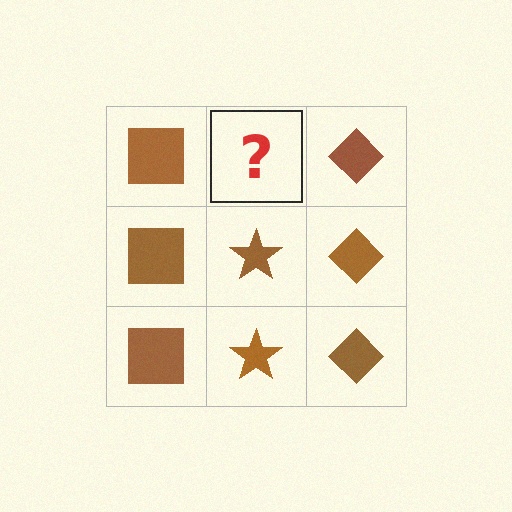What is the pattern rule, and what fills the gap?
The rule is that each column has a consistent shape. The gap should be filled with a brown star.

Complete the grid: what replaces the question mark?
The question mark should be replaced with a brown star.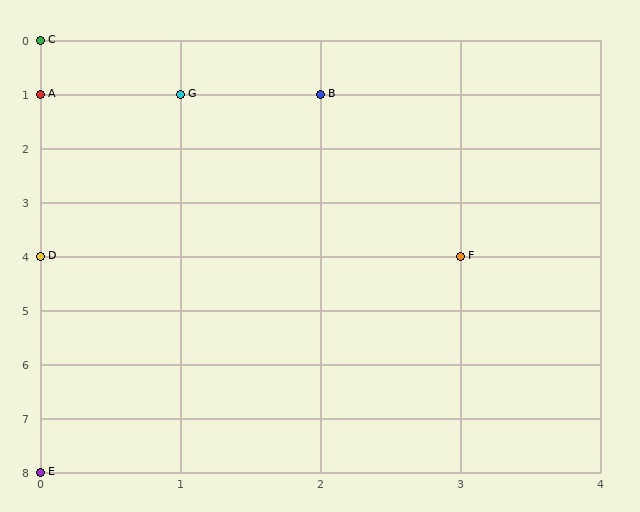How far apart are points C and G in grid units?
Points C and G are 1 column and 1 row apart (about 1.4 grid units diagonally).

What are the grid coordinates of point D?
Point D is at grid coordinates (0, 4).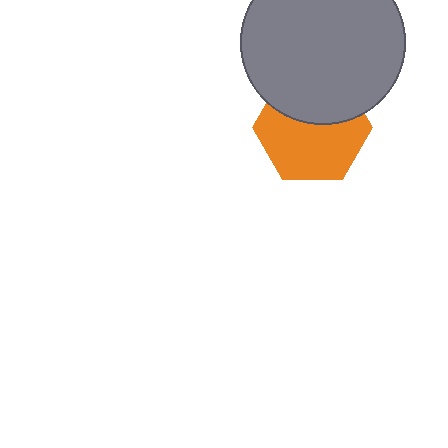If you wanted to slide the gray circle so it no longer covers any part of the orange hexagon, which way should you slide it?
Slide it up — that is the most direct way to separate the two shapes.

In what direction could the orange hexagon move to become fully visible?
The orange hexagon could move down. That would shift it out from behind the gray circle entirely.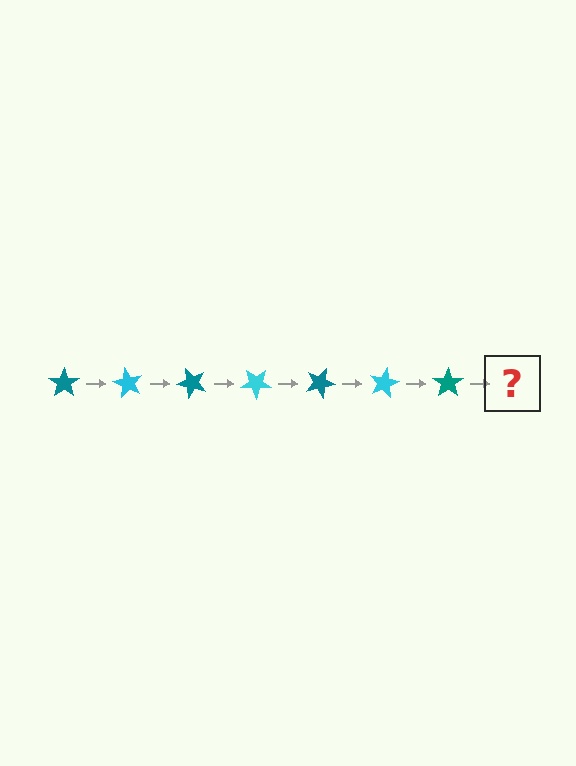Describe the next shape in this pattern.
It should be a cyan star, rotated 420 degrees from the start.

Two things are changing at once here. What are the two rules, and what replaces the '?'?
The two rules are that it rotates 60 degrees each step and the color cycles through teal and cyan. The '?' should be a cyan star, rotated 420 degrees from the start.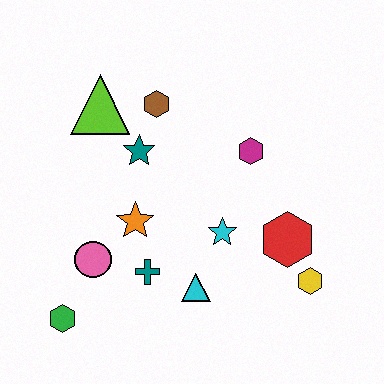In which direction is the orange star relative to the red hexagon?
The orange star is to the left of the red hexagon.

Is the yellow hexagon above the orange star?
No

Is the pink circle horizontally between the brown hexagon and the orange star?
No